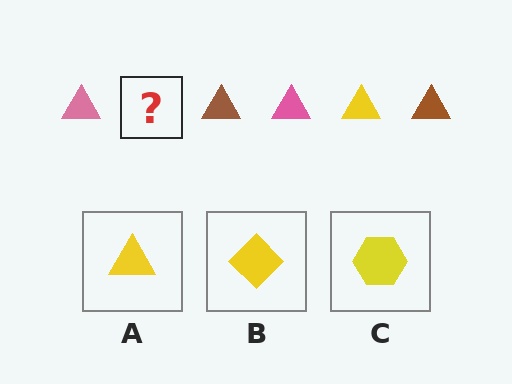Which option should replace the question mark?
Option A.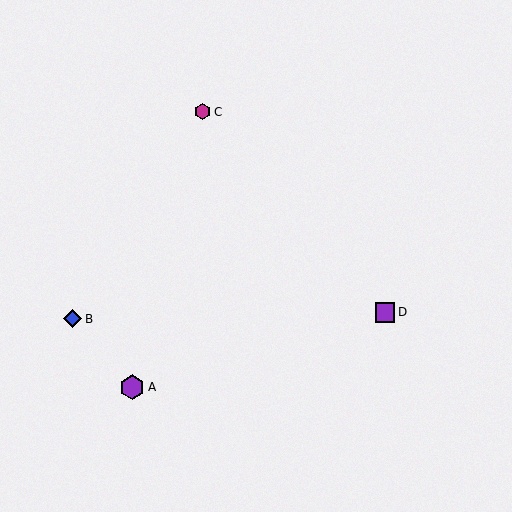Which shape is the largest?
The purple hexagon (labeled A) is the largest.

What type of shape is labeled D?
Shape D is a purple square.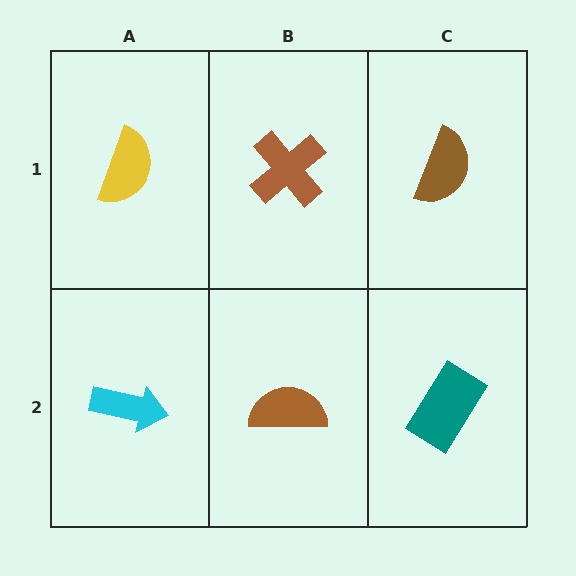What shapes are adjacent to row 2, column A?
A yellow semicircle (row 1, column A), a brown semicircle (row 2, column B).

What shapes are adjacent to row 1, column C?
A teal rectangle (row 2, column C), a brown cross (row 1, column B).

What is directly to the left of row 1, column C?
A brown cross.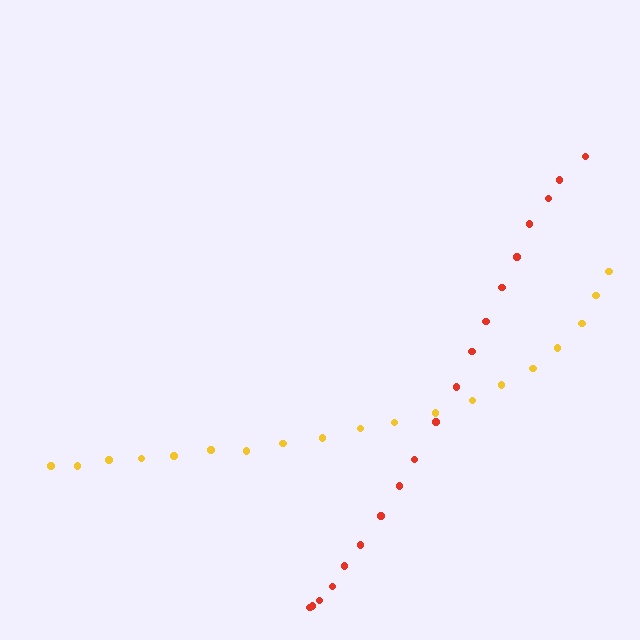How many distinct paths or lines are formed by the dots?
There are 2 distinct paths.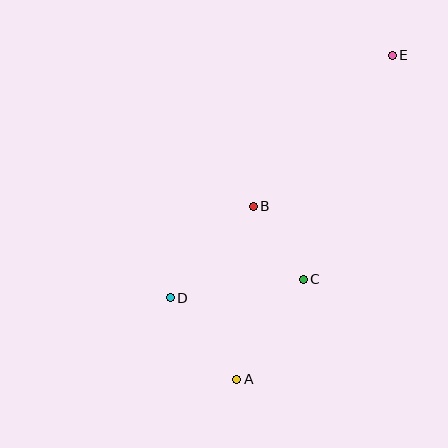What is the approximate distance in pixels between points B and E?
The distance between B and E is approximately 205 pixels.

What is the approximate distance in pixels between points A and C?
The distance between A and C is approximately 120 pixels.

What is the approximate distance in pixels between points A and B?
The distance between A and B is approximately 174 pixels.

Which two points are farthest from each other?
Points A and E are farthest from each other.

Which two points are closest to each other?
Points B and C are closest to each other.